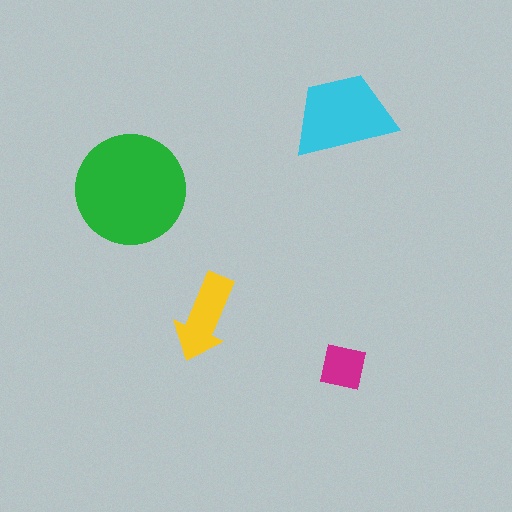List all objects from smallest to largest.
The magenta square, the yellow arrow, the cyan trapezoid, the green circle.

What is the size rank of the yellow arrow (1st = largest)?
3rd.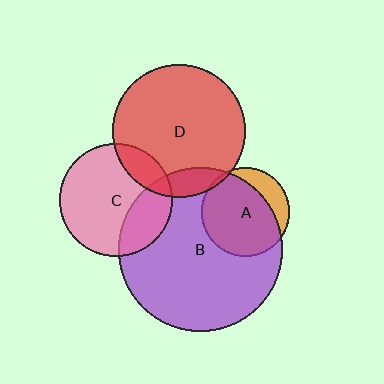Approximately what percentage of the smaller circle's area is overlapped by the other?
Approximately 25%.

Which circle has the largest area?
Circle B (purple).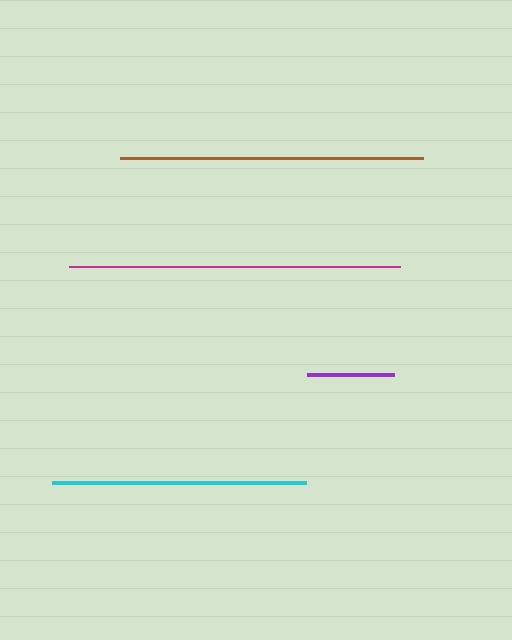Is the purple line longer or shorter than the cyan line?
The cyan line is longer than the purple line.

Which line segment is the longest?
The magenta line is the longest at approximately 331 pixels.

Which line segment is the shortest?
The purple line is the shortest at approximately 87 pixels.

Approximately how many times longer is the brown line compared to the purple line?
The brown line is approximately 3.5 times the length of the purple line.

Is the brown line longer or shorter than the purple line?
The brown line is longer than the purple line.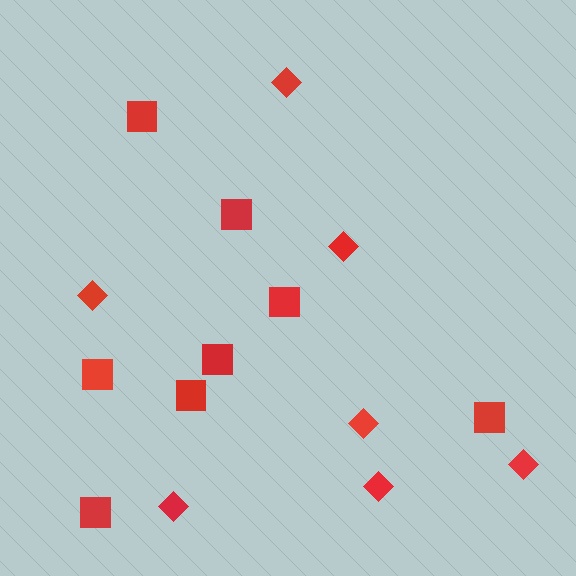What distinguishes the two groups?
There are 2 groups: one group of squares (8) and one group of diamonds (7).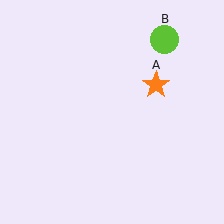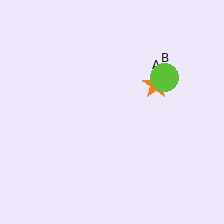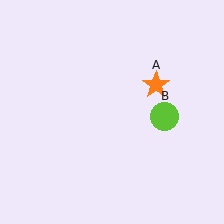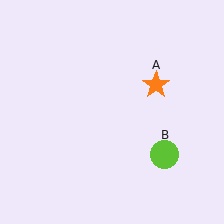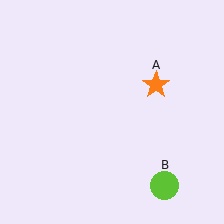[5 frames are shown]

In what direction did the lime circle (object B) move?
The lime circle (object B) moved down.